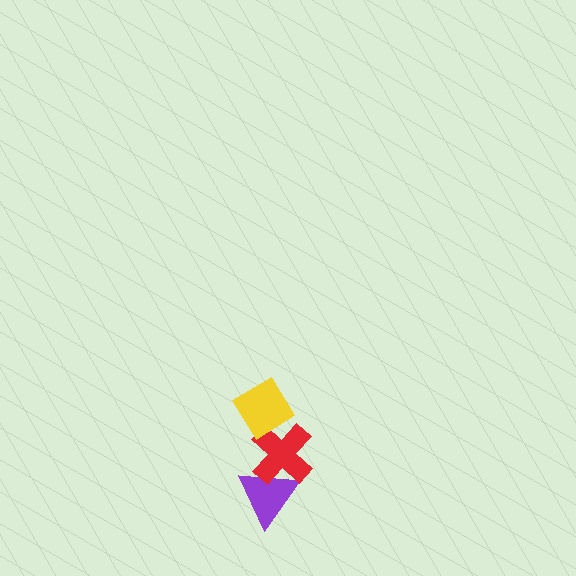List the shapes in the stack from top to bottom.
From top to bottom: the yellow diamond, the red cross, the purple triangle.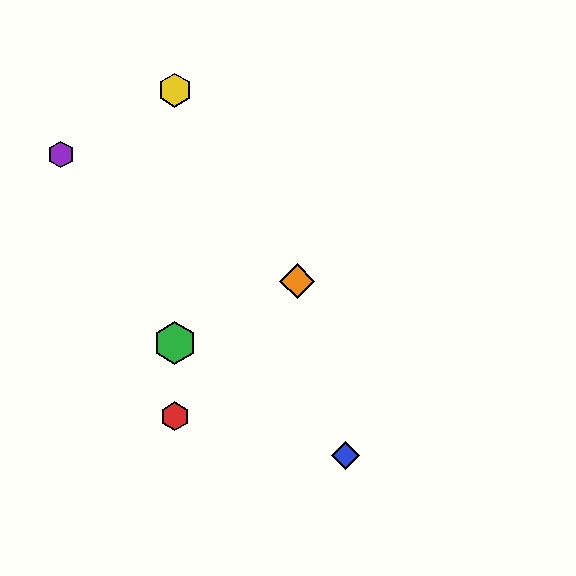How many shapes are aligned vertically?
3 shapes (the red hexagon, the green hexagon, the yellow hexagon) are aligned vertically.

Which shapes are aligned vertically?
The red hexagon, the green hexagon, the yellow hexagon are aligned vertically.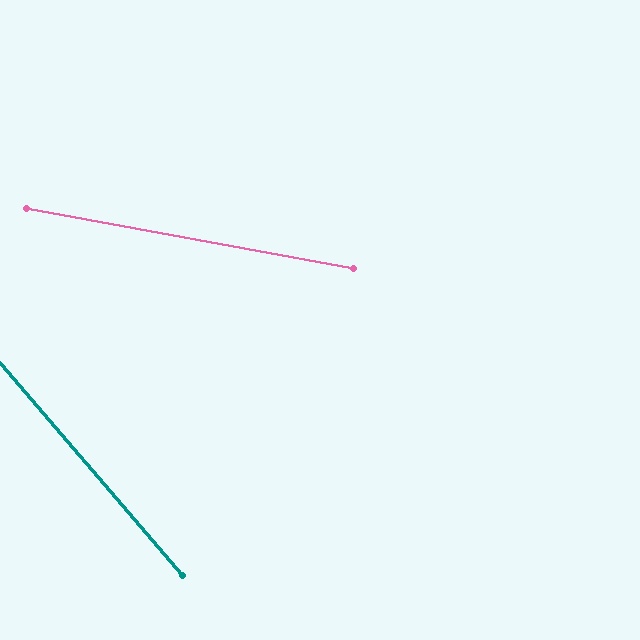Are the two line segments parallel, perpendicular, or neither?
Neither parallel nor perpendicular — they differ by about 39°.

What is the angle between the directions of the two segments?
Approximately 39 degrees.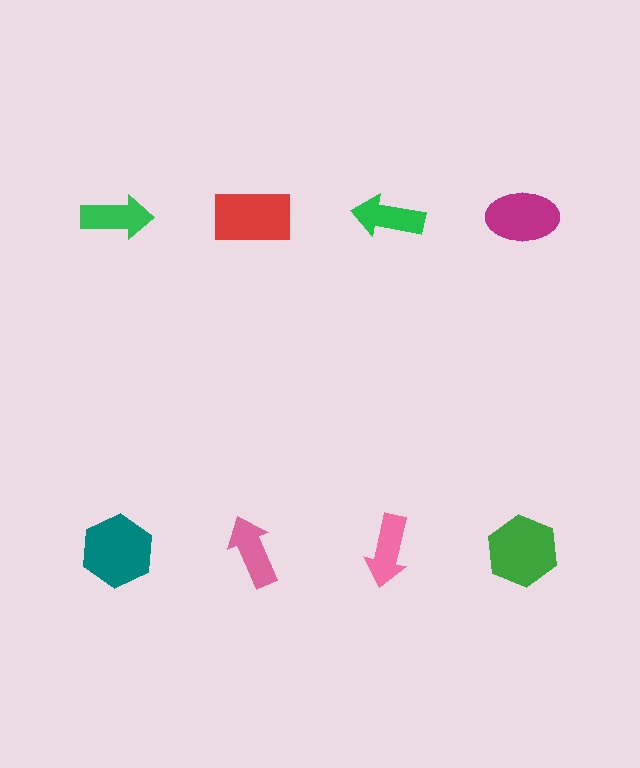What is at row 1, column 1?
A green arrow.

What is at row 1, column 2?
A red rectangle.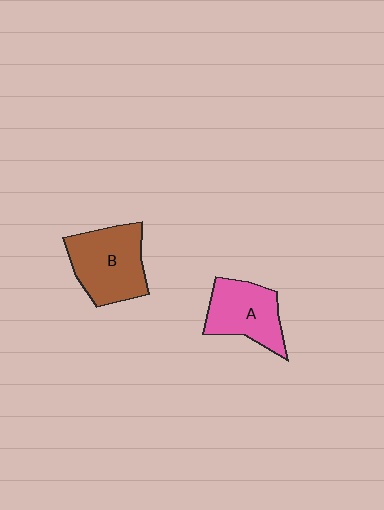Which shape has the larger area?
Shape B (brown).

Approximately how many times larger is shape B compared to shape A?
Approximately 1.2 times.